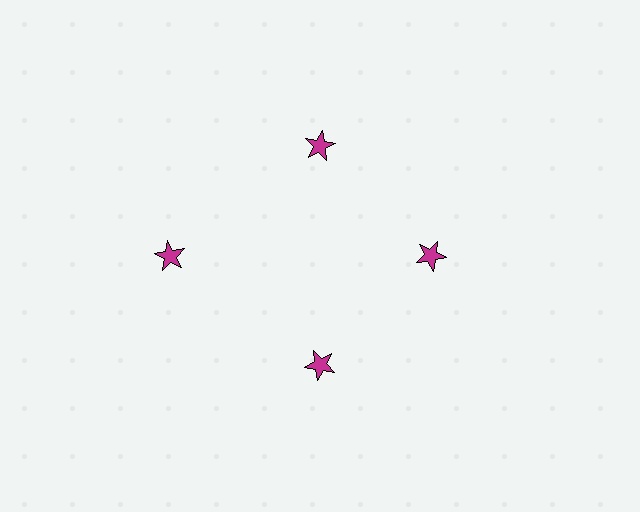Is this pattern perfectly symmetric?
No. The 4 magenta stars are arranged in a ring, but one element near the 9 o'clock position is pushed outward from the center, breaking the 4-fold rotational symmetry.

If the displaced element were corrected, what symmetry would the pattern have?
It would have 4-fold rotational symmetry — the pattern would map onto itself every 90 degrees.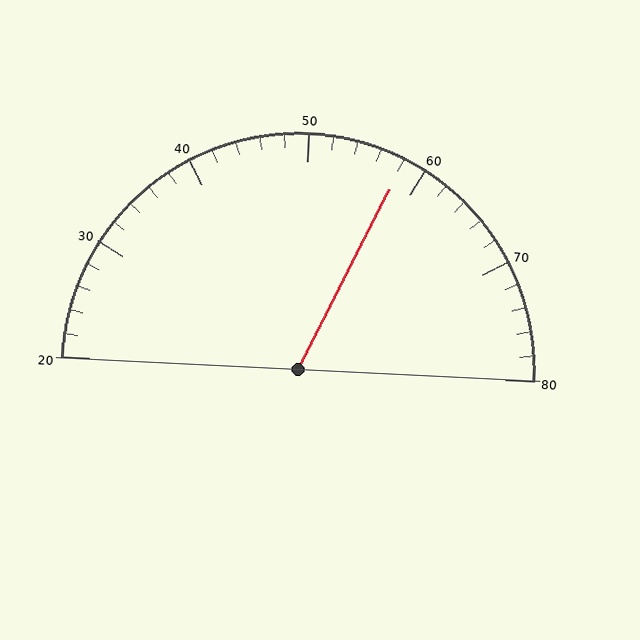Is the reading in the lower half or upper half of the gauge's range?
The reading is in the upper half of the range (20 to 80).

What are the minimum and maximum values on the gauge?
The gauge ranges from 20 to 80.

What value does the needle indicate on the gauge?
The needle indicates approximately 58.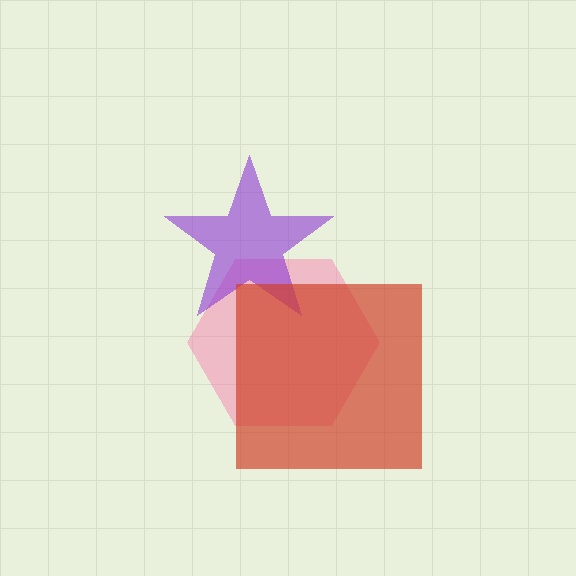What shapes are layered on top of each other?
The layered shapes are: a pink hexagon, a purple star, a red square.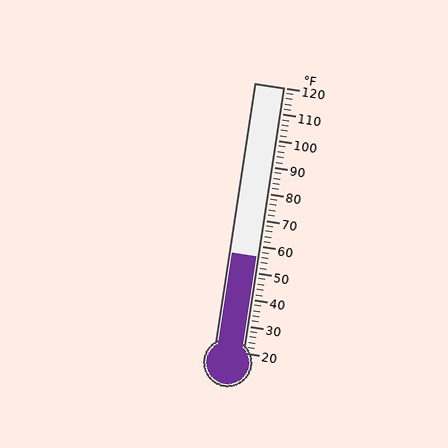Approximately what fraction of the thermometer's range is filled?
The thermometer is filled to approximately 35% of its range.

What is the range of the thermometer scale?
The thermometer scale ranges from 20°F to 120°F.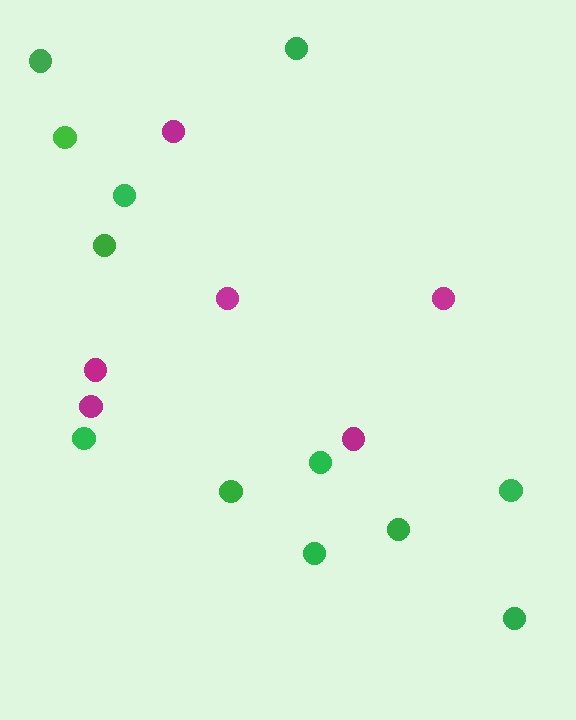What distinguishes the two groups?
There are 2 groups: one group of magenta circles (6) and one group of green circles (12).